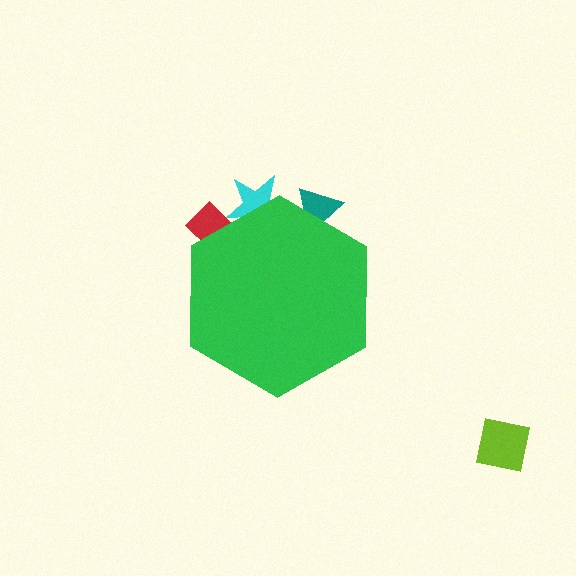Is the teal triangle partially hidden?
Yes, the teal triangle is partially hidden behind the green hexagon.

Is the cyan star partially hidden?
Yes, the cyan star is partially hidden behind the green hexagon.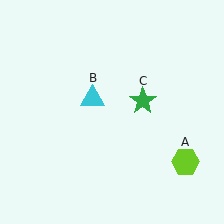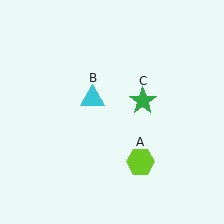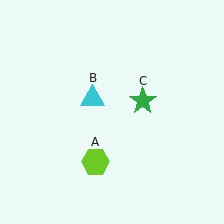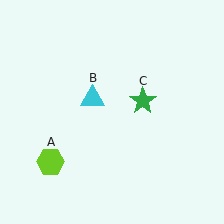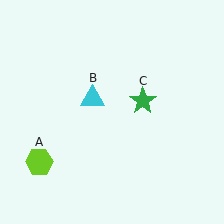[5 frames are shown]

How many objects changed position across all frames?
1 object changed position: lime hexagon (object A).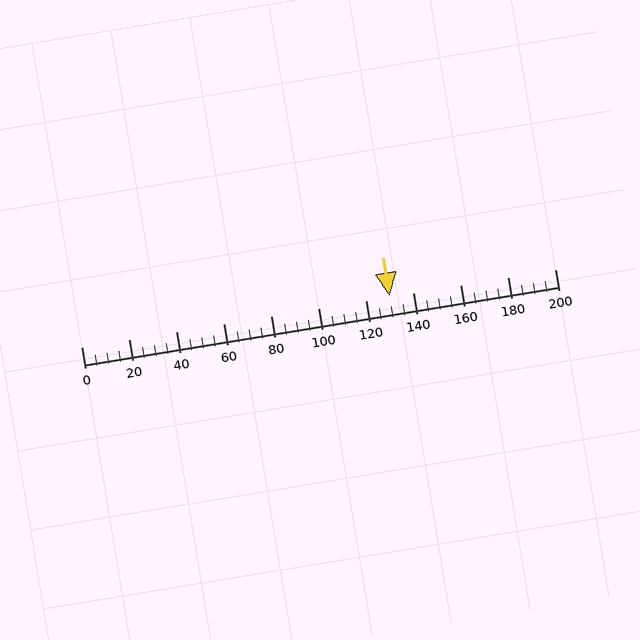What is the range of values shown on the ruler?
The ruler shows values from 0 to 200.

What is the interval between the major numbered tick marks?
The major tick marks are spaced 20 units apart.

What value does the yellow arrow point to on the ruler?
The yellow arrow points to approximately 130.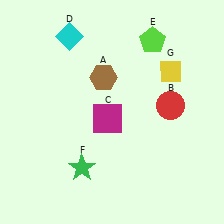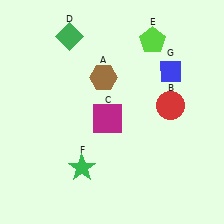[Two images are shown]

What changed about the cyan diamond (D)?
In Image 1, D is cyan. In Image 2, it changed to green.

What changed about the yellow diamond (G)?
In Image 1, G is yellow. In Image 2, it changed to blue.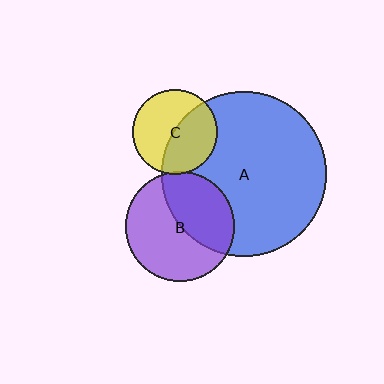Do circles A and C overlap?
Yes.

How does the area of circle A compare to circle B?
Approximately 2.3 times.